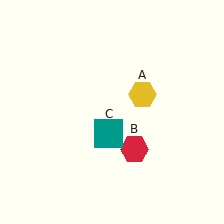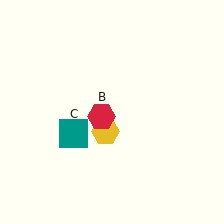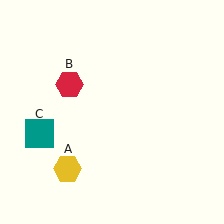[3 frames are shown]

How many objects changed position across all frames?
3 objects changed position: yellow hexagon (object A), red hexagon (object B), teal square (object C).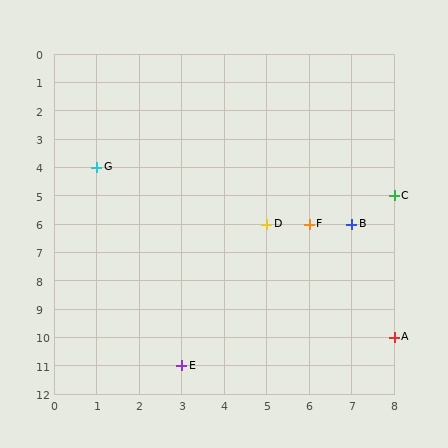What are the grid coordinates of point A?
Point A is at grid coordinates (8, 10).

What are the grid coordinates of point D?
Point D is at grid coordinates (5, 6).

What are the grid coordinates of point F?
Point F is at grid coordinates (6, 6).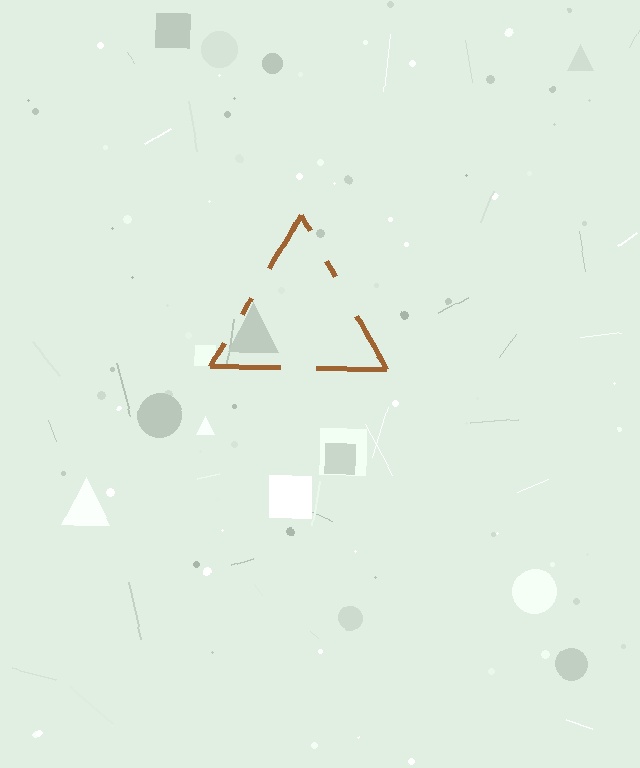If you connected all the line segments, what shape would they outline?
They would outline a triangle.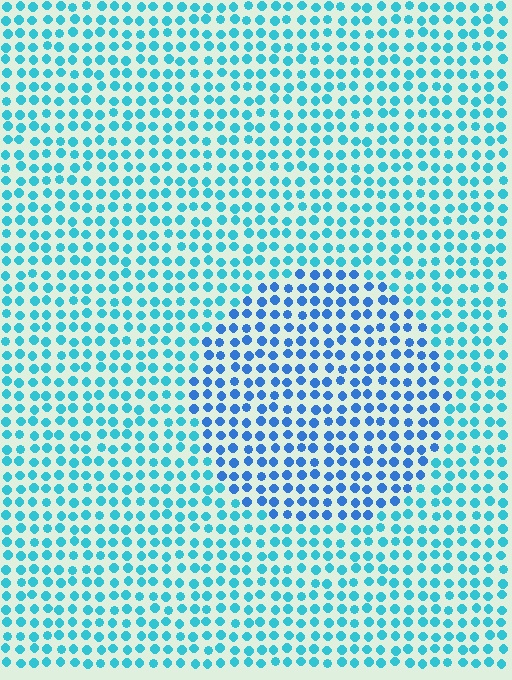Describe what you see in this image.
The image is filled with small cyan elements in a uniform arrangement. A circle-shaped region is visible where the elements are tinted to a slightly different hue, forming a subtle color boundary.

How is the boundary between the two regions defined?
The boundary is defined purely by a slight shift in hue (about 29 degrees). Spacing, size, and orientation are identical on both sides.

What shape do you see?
I see a circle.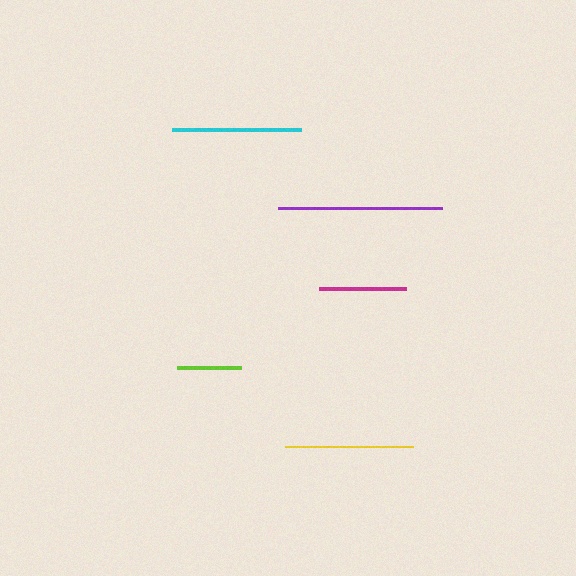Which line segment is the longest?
The purple line is the longest at approximately 164 pixels.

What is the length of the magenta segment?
The magenta segment is approximately 88 pixels long.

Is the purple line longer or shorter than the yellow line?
The purple line is longer than the yellow line.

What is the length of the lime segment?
The lime segment is approximately 64 pixels long.